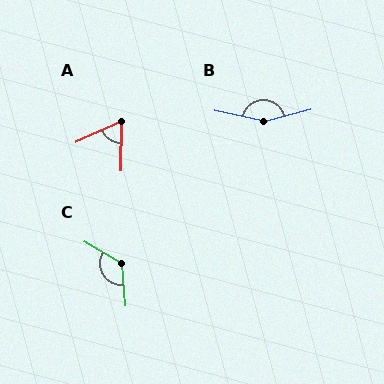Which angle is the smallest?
A, at approximately 65 degrees.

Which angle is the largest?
B, at approximately 154 degrees.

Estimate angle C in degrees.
Approximately 126 degrees.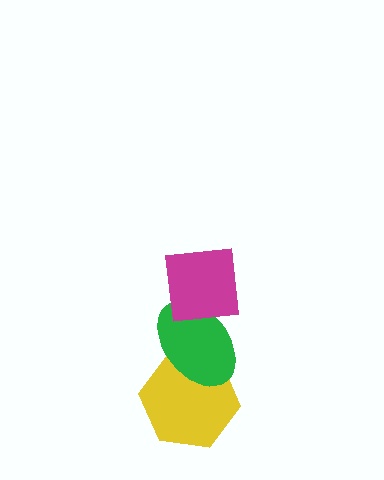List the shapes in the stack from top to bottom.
From top to bottom: the magenta square, the green ellipse, the yellow hexagon.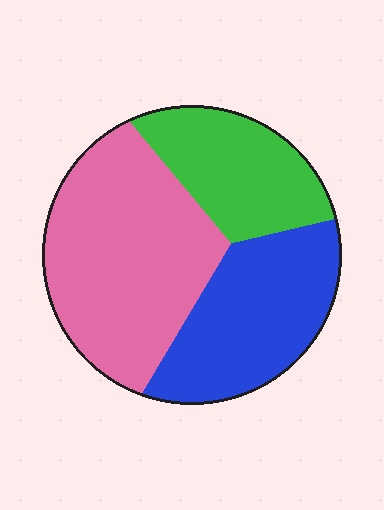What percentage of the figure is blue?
Blue takes up about one third (1/3) of the figure.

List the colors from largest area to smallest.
From largest to smallest: pink, blue, green.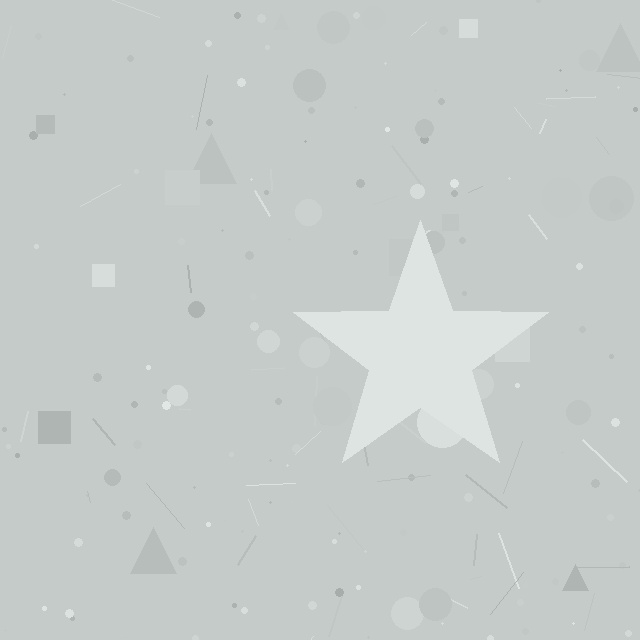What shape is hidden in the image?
A star is hidden in the image.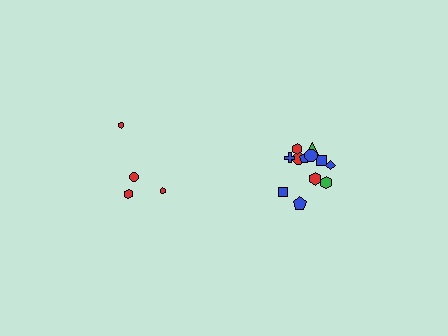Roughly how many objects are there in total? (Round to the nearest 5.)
Roughly 15 objects in total.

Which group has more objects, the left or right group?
The right group.